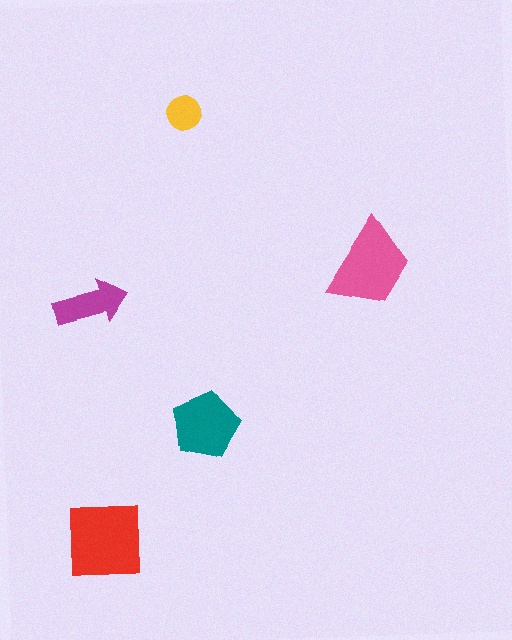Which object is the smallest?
The yellow circle.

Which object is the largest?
The red square.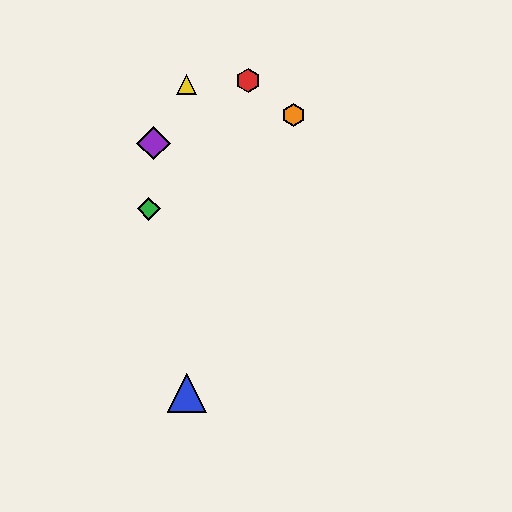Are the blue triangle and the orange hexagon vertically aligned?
No, the blue triangle is at x≈187 and the orange hexagon is at x≈293.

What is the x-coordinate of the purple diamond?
The purple diamond is at x≈154.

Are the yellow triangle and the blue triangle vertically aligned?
Yes, both are at x≈187.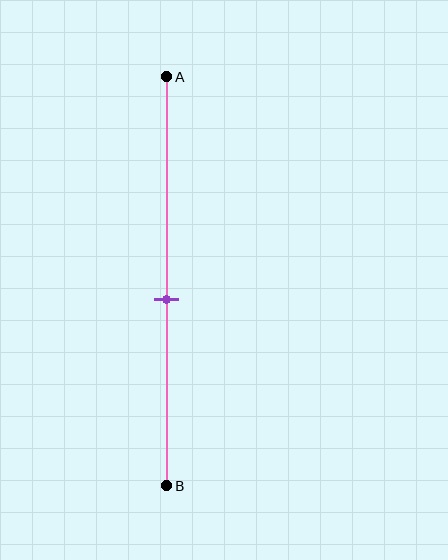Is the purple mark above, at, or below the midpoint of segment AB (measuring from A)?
The purple mark is below the midpoint of segment AB.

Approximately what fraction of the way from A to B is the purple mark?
The purple mark is approximately 55% of the way from A to B.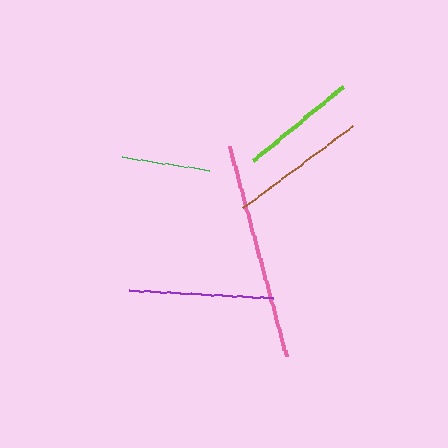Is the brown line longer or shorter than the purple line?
The purple line is longer than the brown line.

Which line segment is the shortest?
The green line is the shortest at approximately 88 pixels.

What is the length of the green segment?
The green segment is approximately 88 pixels long.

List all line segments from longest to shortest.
From longest to shortest: pink, purple, brown, lime, green.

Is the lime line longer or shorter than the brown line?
The brown line is longer than the lime line.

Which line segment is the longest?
The pink line is the longest at approximately 219 pixels.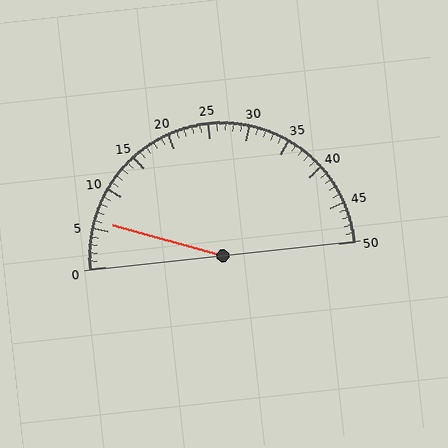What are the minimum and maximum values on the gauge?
The gauge ranges from 0 to 50.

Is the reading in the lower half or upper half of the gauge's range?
The reading is in the lower half of the range (0 to 50).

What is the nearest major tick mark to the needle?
The nearest major tick mark is 5.